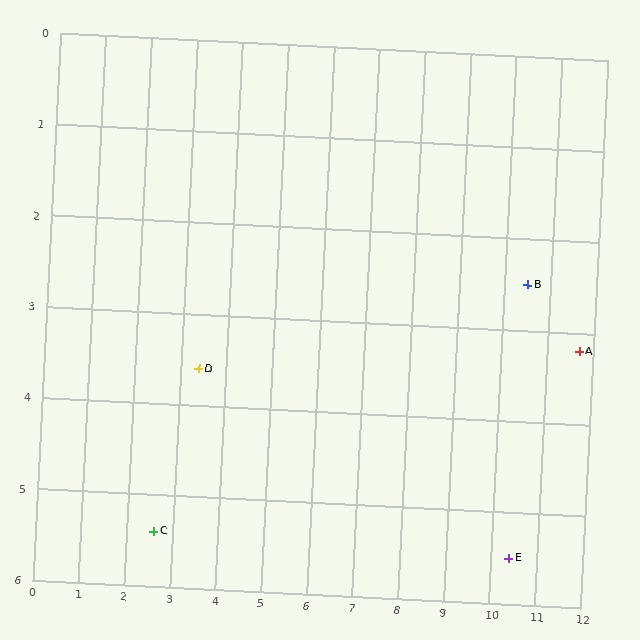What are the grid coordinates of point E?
Point E is at approximately (10.4, 5.5).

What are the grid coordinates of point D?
Point D is at approximately (3.4, 3.6).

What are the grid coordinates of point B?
Point B is at approximately (10.5, 2.5).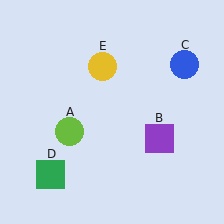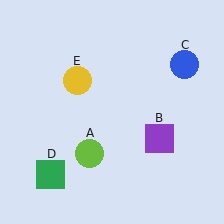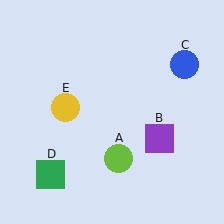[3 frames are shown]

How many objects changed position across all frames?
2 objects changed position: lime circle (object A), yellow circle (object E).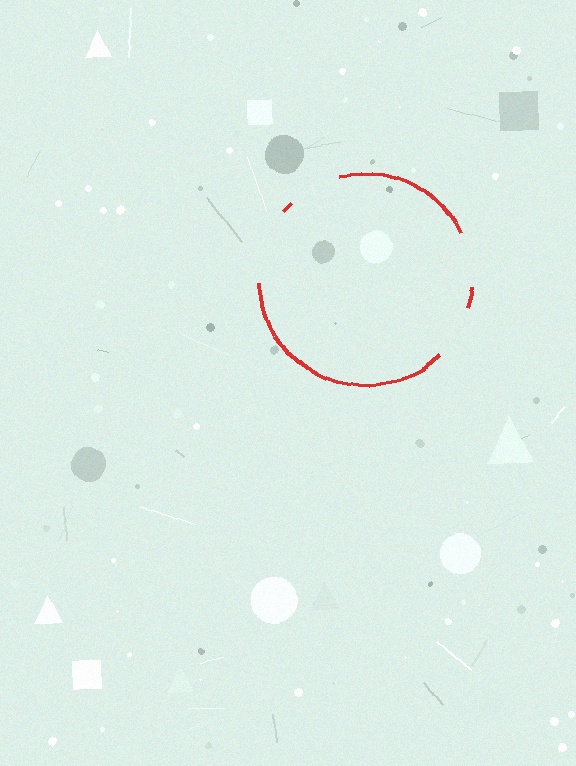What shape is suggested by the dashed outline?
The dashed outline suggests a circle.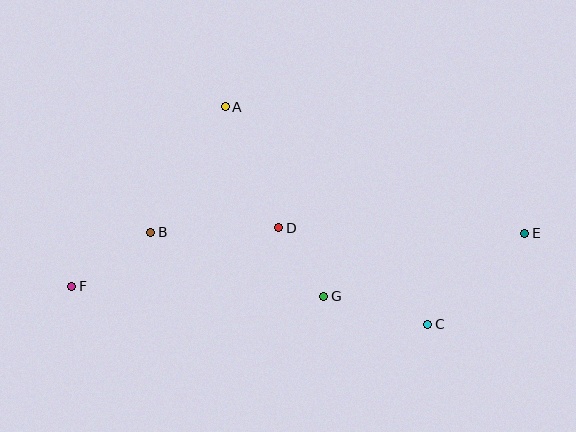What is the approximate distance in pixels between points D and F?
The distance between D and F is approximately 215 pixels.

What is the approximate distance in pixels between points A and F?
The distance between A and F is approximately 236 pixels.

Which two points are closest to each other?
Points D and G are closest to each other.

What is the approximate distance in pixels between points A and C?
The distance between A and C is approximately 297 pixels.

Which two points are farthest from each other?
Points E and F are farthest from each other.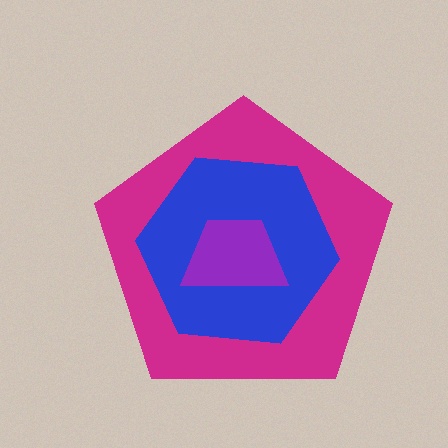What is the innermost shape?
The purple trapezoid.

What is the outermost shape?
The magenta pentagon.